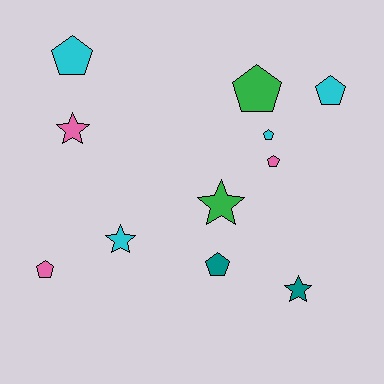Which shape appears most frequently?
Pentagon, with 7 objects.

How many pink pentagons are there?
There are 2 pink pentagons.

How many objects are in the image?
There are 11 objects.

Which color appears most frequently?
Cyan, with 4 objects.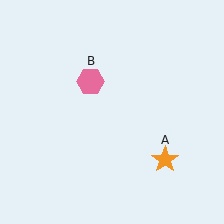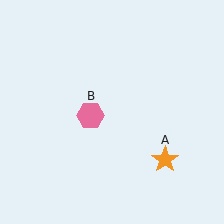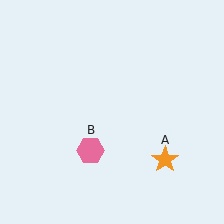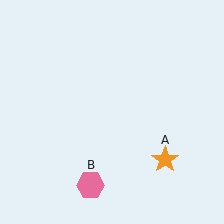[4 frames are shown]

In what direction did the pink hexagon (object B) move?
The pink hexagon (object B) moved down.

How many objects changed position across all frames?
1 object changed position: pink hexagon (object B).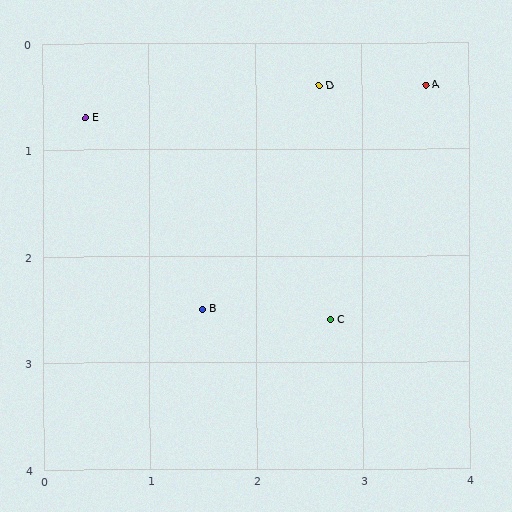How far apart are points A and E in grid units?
Points A and E are about 3.2 grid units apart.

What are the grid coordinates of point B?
Point B is at approximately (1.5, 2.5).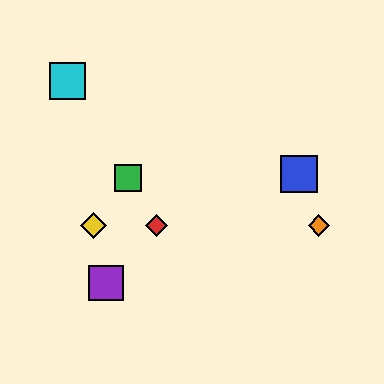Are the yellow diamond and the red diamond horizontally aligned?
Yes, both are at y≈225.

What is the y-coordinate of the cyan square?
The cyan square is at y≈81.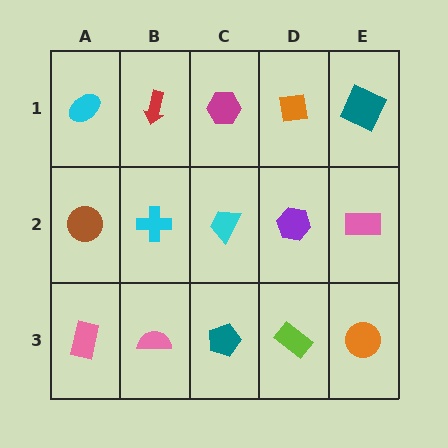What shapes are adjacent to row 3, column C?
A cyan trapezoid (row 2, column C), a pink semicircle (row 3, column B), a lime rectangle (row 3, column D).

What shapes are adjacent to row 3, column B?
A cyan cross (row 2, column B), a pink rectangle (row 3, column A), a teal pentagon (row 3, column C).